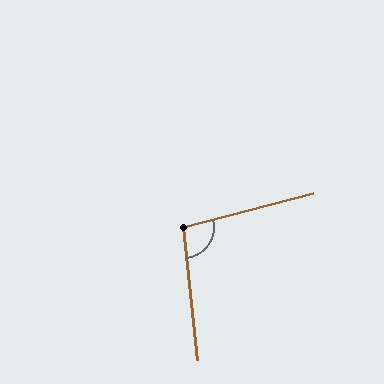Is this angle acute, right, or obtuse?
It is obtuse.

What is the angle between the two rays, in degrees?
Approximately 98 degrees.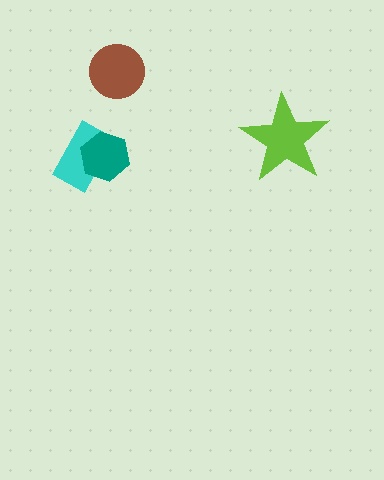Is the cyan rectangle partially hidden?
Yes, it is partially covered by another shape.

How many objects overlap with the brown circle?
0 objects overlap with the brown circle.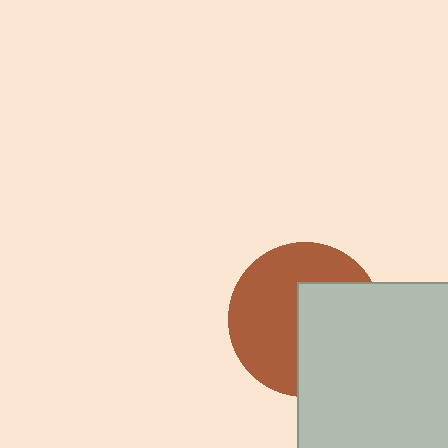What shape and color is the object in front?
The object in front is a light gray square.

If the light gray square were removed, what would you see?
You would see the complete brown circle.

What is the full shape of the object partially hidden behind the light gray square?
The partially hidden object is a brown circle.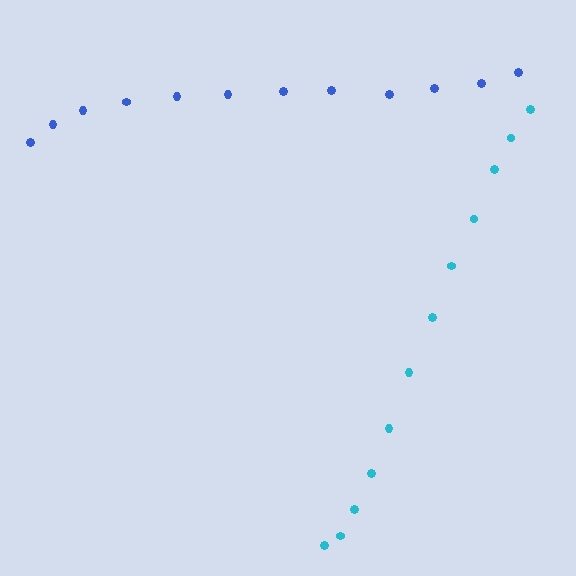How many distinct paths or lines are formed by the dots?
There are 2 distinct paths.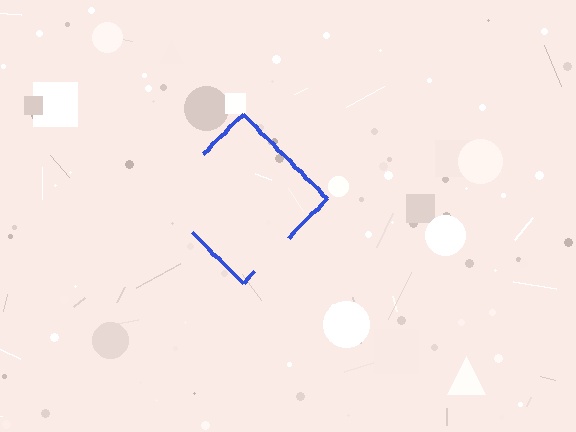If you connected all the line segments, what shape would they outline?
They would outline a diamond.